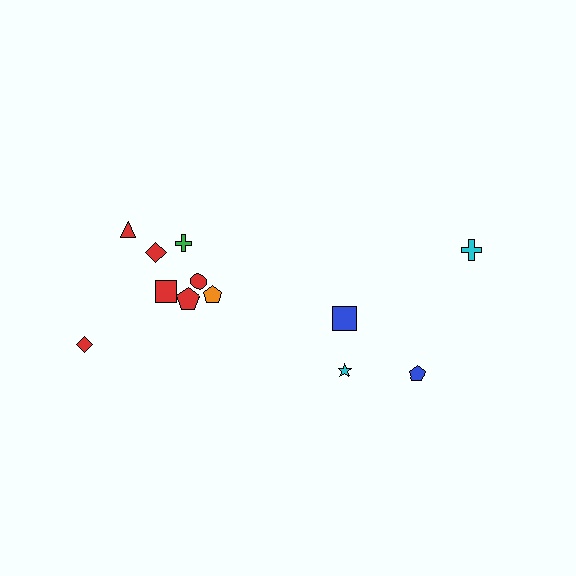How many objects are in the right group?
There are 4 objects.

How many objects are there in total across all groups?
There are 12 objects.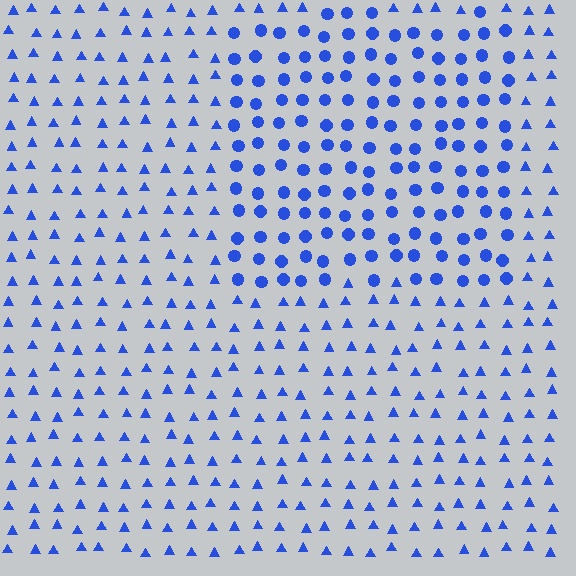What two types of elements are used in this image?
The image uses circles inside the rectangle region and triangles outside it.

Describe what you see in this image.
The image is filled with small blue elements arranged in a uniform grid. A rectangle-shaped region contains circles, while the surrounding area contains triangles. The boundary is defined purely by the change in element shape.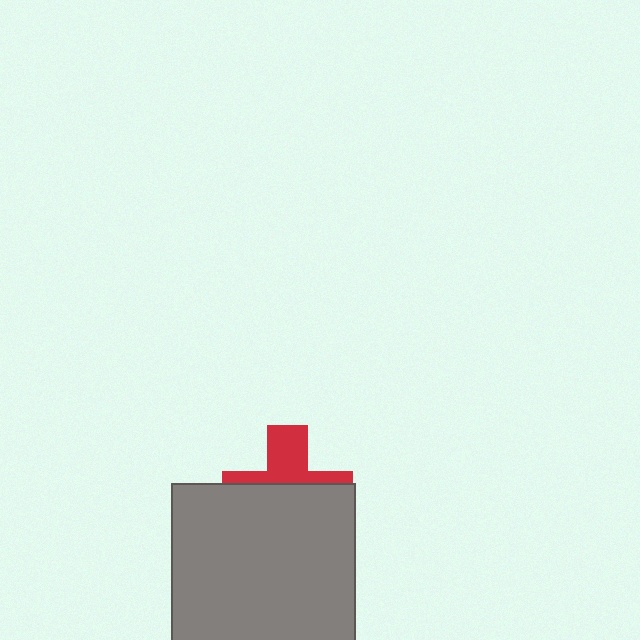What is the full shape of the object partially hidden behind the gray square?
The partially hidden object is a red cross.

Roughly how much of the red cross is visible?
A small part of it is visible (roughly 39%).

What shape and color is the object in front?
The object in front is a gray square.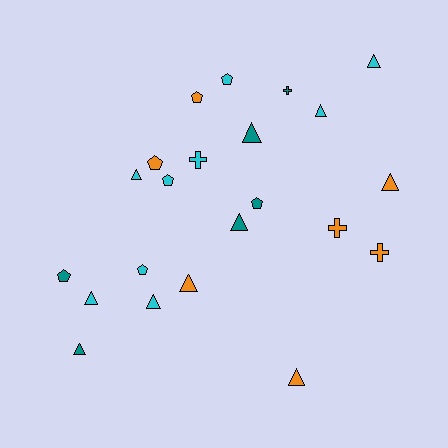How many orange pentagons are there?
There are 2 orange pentagons.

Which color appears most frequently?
Cyan, with 9 objects.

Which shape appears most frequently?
Triangle, with 11 objects.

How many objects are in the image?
There are 22 objects.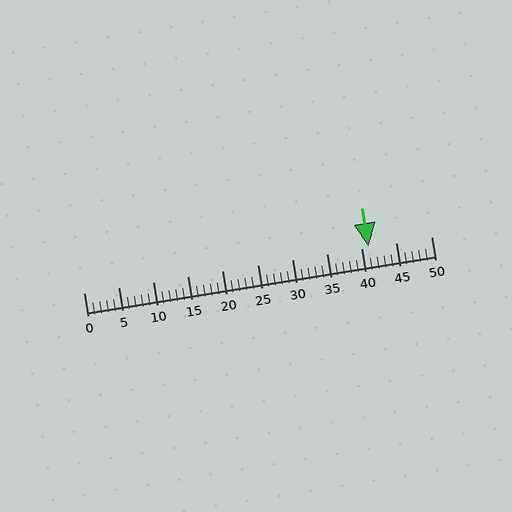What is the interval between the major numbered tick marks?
The major tick marks are spaced 5 units apart.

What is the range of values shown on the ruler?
The ruler shows values from 0 to 50.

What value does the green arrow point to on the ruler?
The green arrow points to approximately 41.